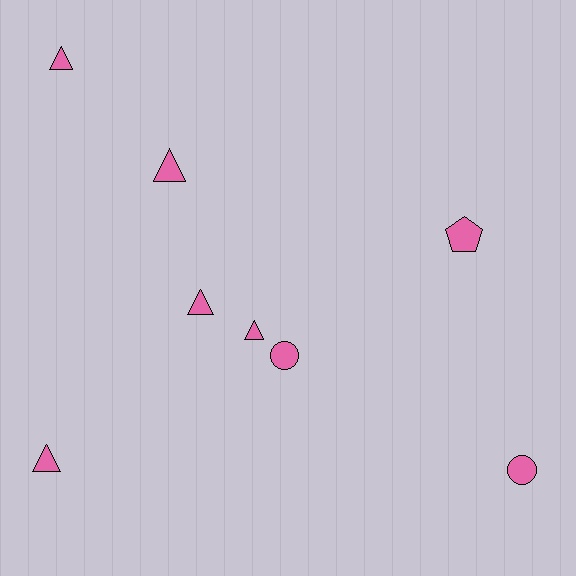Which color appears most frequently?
Pink, with 8 objects.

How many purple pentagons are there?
There are no purple pentagons.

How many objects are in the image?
There are 8 objects.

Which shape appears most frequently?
Triangle, with 5 objects.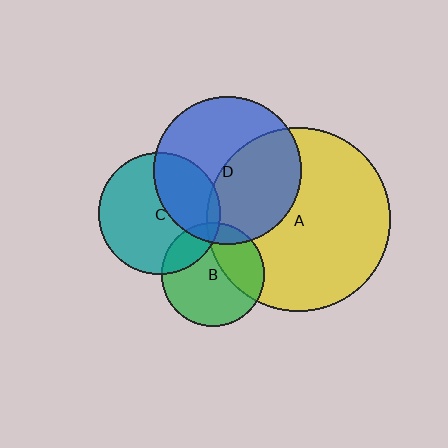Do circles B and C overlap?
Yes.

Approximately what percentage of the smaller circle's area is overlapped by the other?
Approximately 20%.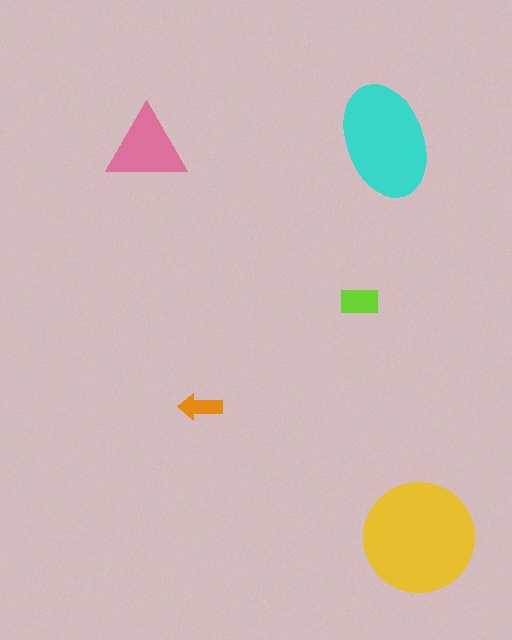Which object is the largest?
The yellow circle.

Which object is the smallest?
The orange arrow.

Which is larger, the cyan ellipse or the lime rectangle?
The cyan ellipse.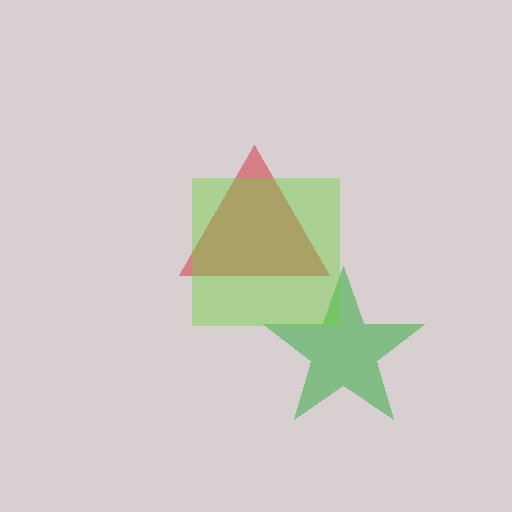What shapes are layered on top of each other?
The layered shapes are: a green star, a red triangle, a lime square.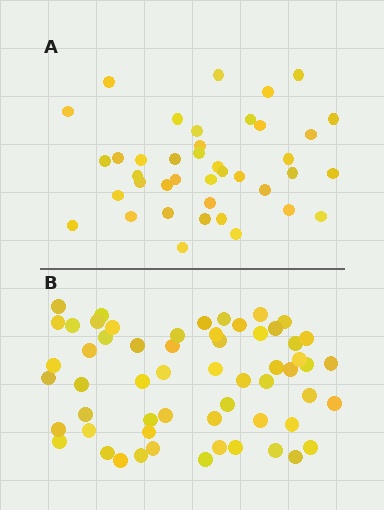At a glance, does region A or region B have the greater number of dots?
Region B (the bottom region) has more dots.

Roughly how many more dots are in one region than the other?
Region B has approximately 20 more dots than region A.